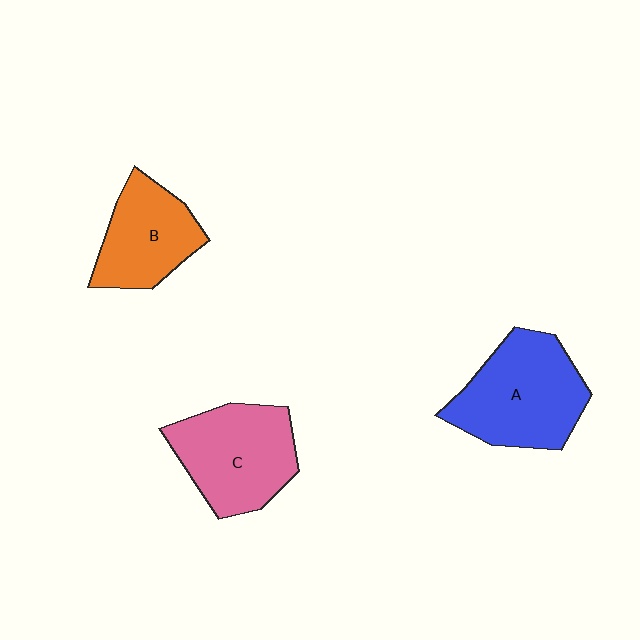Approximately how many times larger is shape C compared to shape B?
Approximately 1.3 times.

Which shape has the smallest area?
Shape B (orange).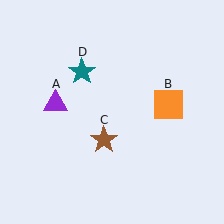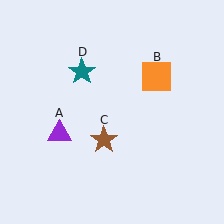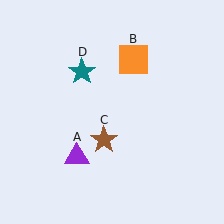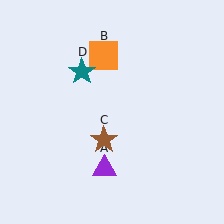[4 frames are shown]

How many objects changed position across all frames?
2 objects changed position: purple triangle (object A), orange square (object B).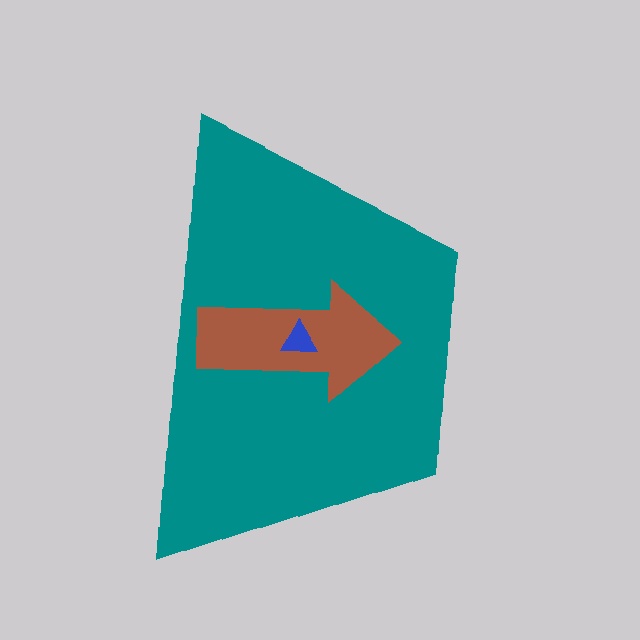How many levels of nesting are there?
3.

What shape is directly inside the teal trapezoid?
The brown arrow.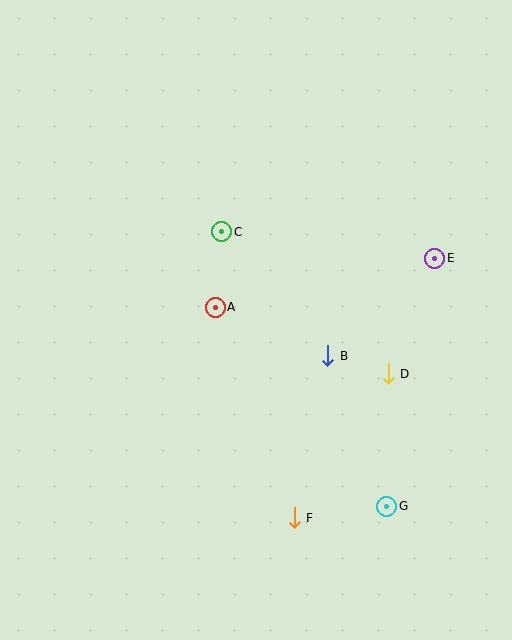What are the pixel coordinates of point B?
Point B is at (328, 356).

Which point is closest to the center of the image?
Point A at (215, 307) is closest to the center.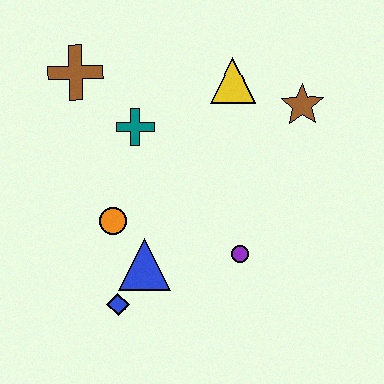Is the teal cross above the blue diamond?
Yes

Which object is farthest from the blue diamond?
The brown star is farthest from the blue diamond.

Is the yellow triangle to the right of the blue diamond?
Yes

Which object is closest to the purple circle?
The blue triangle is closest to the purple circle.